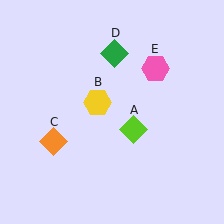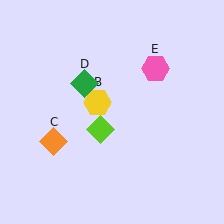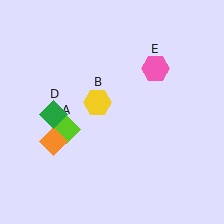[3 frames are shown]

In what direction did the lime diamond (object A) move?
The lime diamond (object A) moved left.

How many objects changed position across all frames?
2 objects changed position: lime diamond (object A), green diamond (object D).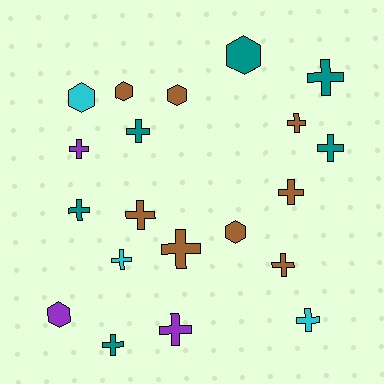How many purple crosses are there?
There are 2 purple crosses.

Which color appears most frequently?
Brown, with 8 objects.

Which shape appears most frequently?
Cross, with 14 objects.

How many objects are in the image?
There are 20 objects.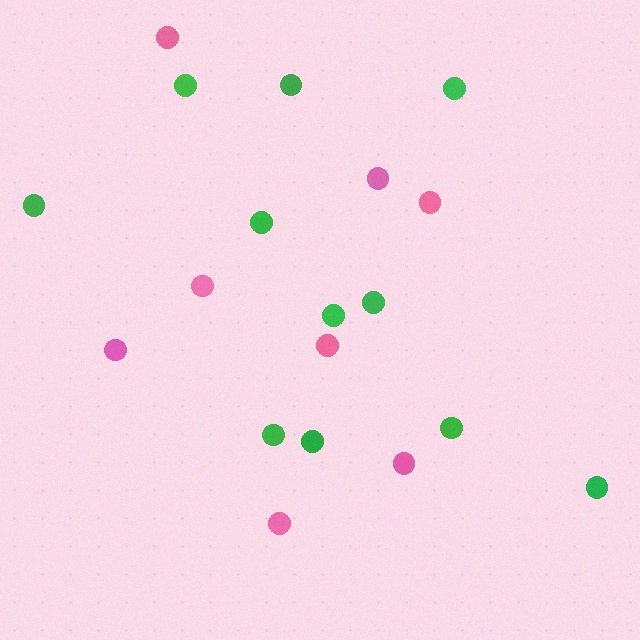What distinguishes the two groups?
There are 2 groups: one group of pink circles (8) and one group of green circles (11).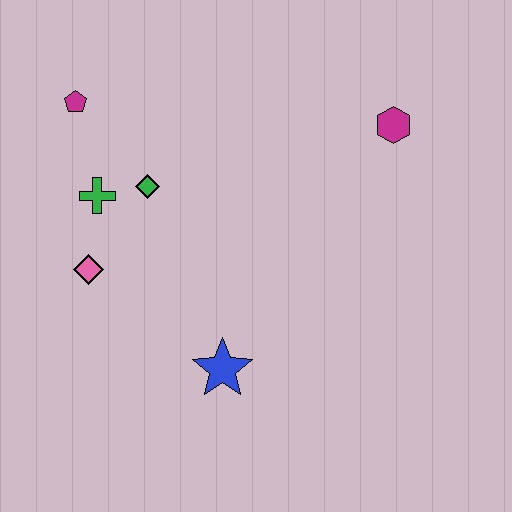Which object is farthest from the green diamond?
The magenta hexagon is farthest from the green diamond.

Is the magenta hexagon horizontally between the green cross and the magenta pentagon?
No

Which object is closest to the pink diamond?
The green cross is closest to the pink diamond.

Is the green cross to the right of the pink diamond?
Yes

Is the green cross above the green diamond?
No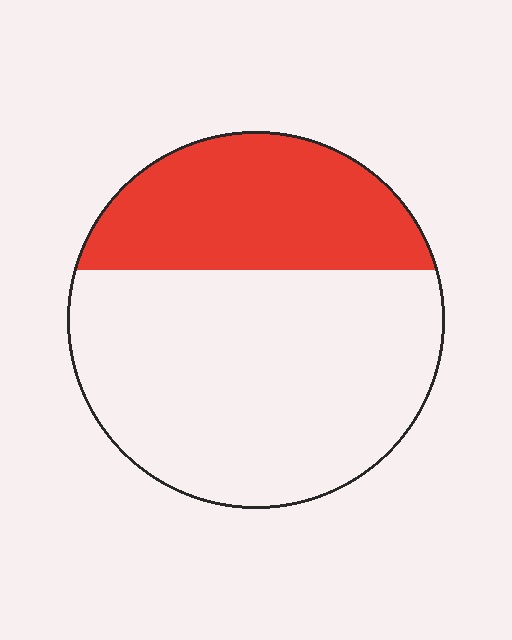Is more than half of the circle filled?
No.